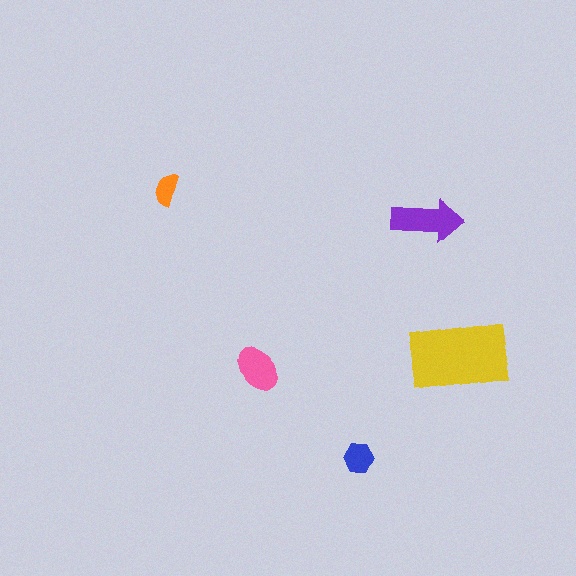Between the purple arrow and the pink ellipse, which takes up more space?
The purple arrow.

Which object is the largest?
The yellow rectangle.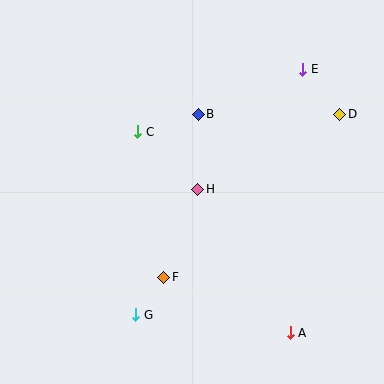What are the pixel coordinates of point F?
Point F is at (164, 277).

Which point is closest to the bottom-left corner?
Point G is closest to the bottom-left corner.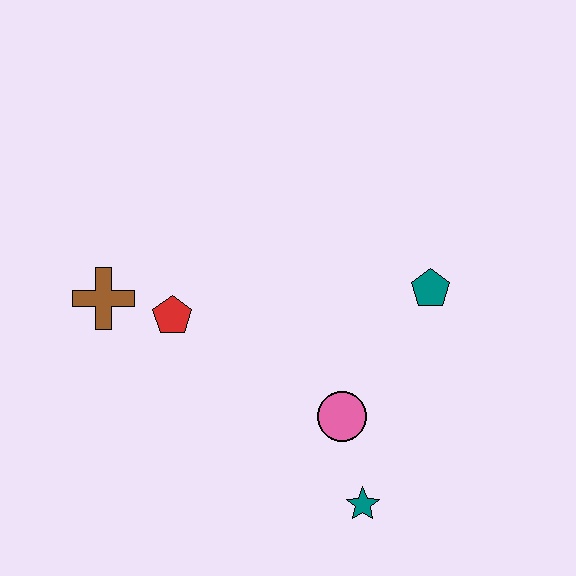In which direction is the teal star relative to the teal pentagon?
The teal star is below the teal pentagon.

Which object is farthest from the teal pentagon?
The brown cross is farthest from the teal pentagon.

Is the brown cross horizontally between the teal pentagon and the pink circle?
No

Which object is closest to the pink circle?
The teal star is closest to the pink circle.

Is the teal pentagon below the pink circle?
No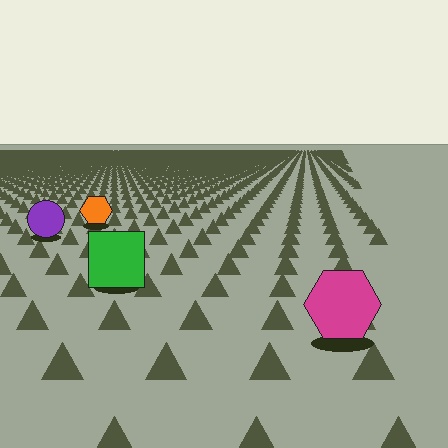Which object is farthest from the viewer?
The orange hexagon is farthest from the viewer. It appears smaller and the ground texture around it is denser.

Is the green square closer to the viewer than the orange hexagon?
Yes. The green square is closer — you can tell from the texture gradient: the ground texture is coarser near it.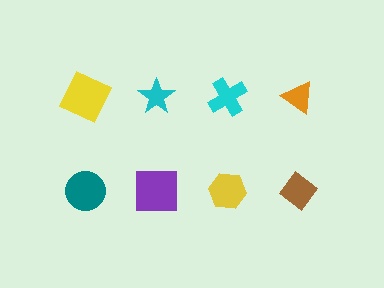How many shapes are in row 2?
4 shapes.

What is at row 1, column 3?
A cyan cross.